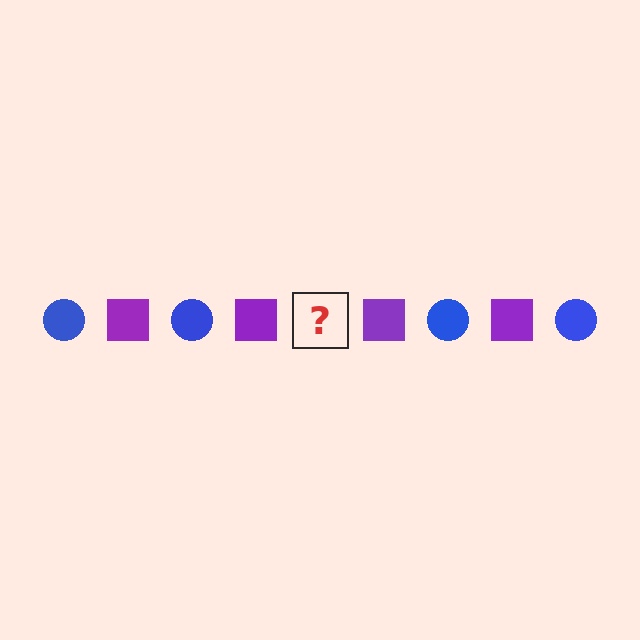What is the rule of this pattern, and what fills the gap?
The rule is that the pattern alternates between blue circle and purple square. The gap should be filled with a blue circle.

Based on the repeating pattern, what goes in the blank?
The blank should be a blue circle.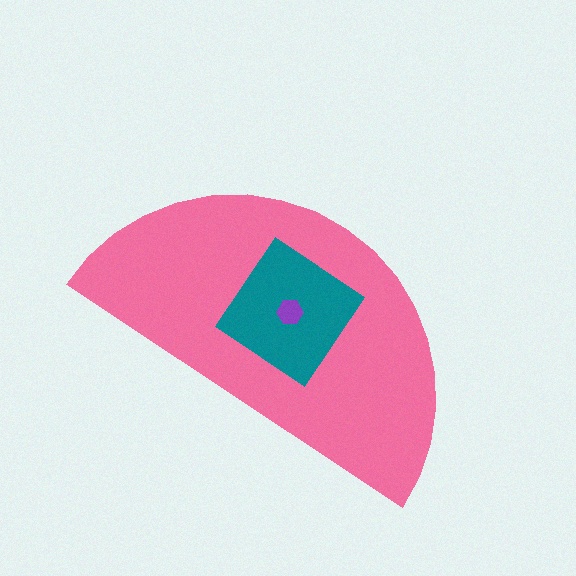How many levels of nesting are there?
3.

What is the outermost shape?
The pink semicircle.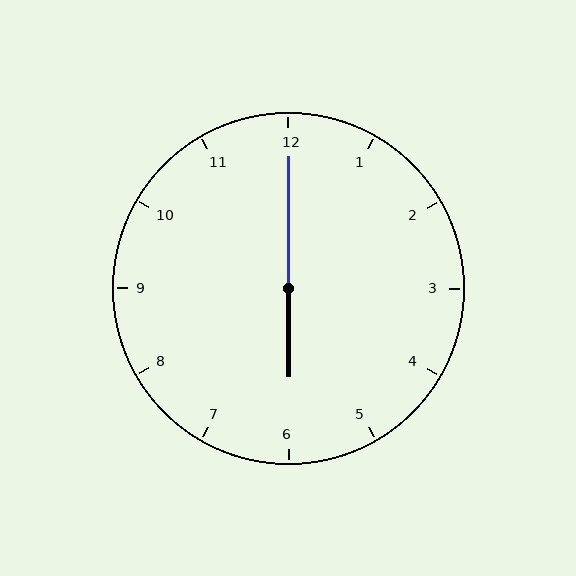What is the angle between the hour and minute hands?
Approximately 180 degrees.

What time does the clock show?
6:00.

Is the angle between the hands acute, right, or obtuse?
It is obtuse.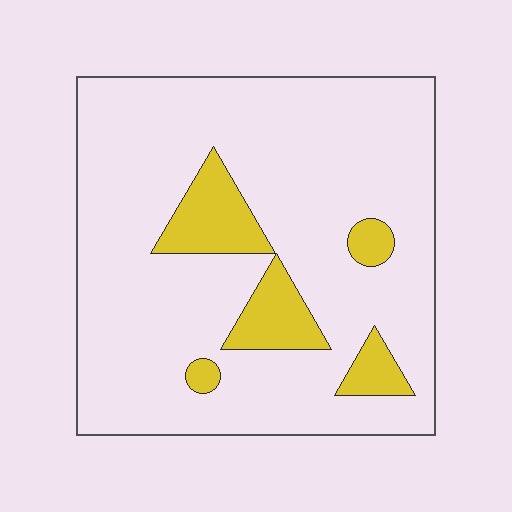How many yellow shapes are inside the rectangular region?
5.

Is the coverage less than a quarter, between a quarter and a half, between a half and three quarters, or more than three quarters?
Less than a quarter.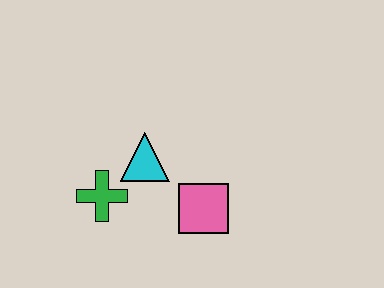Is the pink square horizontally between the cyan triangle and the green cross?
No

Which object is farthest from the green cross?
The pink square is farthest from the green cross.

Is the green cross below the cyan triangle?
Yes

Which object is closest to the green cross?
The cyan triangle is closest to the green cross.